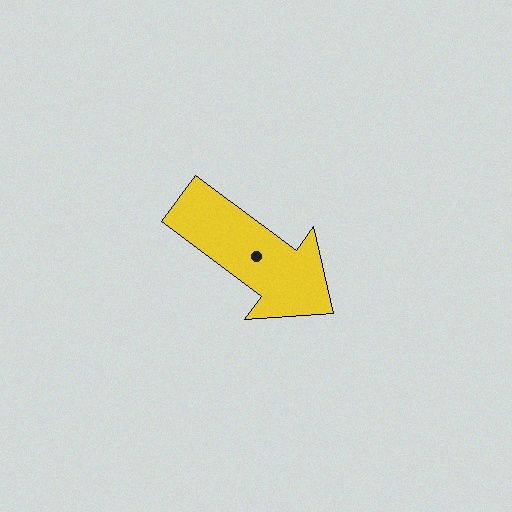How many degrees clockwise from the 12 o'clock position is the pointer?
Approximately 127 degrees.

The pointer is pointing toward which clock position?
Roughly 4 o'clock.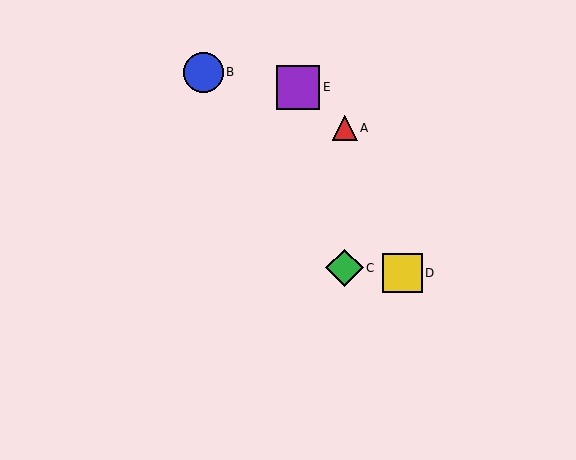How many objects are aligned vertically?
2 objects (A, C) are aligned vertically.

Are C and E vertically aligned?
No, C is at x≈345 and E is at x≈298.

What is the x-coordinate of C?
Object C is at x≈345.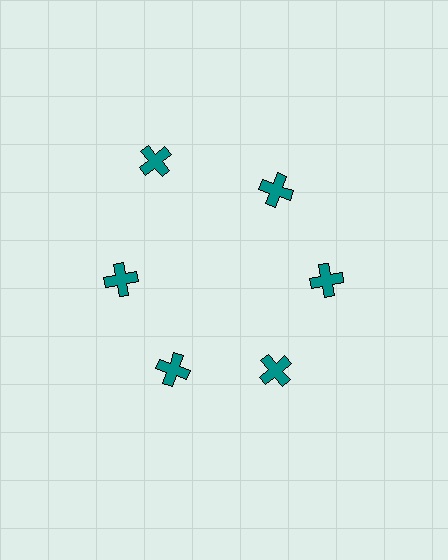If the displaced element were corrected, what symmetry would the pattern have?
It would have 6-fold rotational symmetry — the pattern would map onto itself every 60 degrees.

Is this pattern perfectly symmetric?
No. The 6 teal crosses are arranged in a ring, but one element near the 11 o'clock position is pushed outward from the center, breaking the 6-fold rotational symmetry.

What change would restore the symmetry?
The symmetry would be restored by moving it inward, back onto the ring so that all 6 crosses sit at equal angles and equal distance from the center.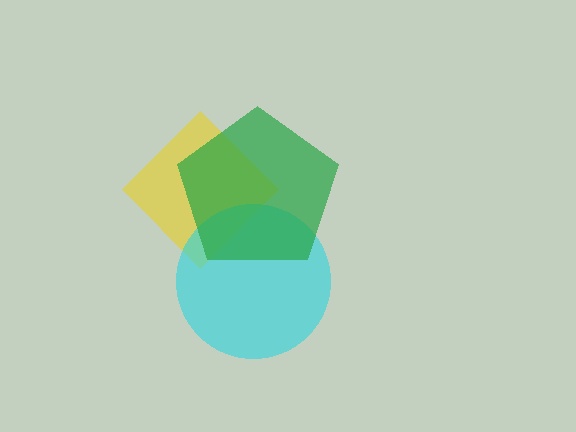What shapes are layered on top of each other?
The layered shapes are: a yellow diamond, a cyan circle, a green pentagon.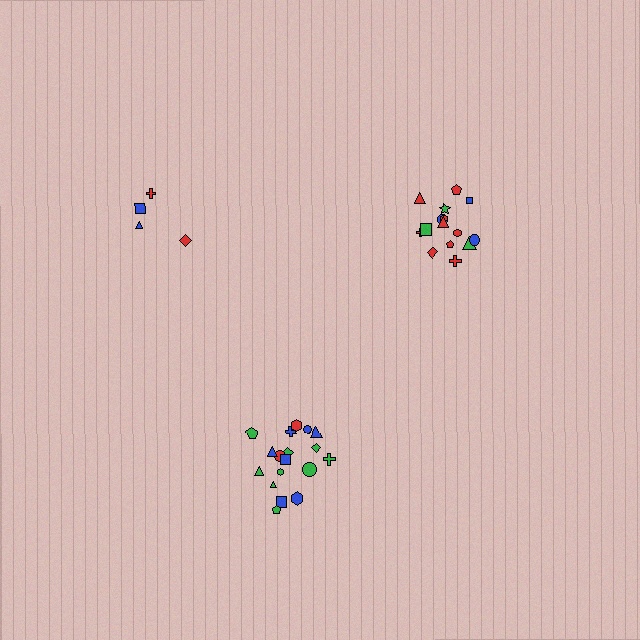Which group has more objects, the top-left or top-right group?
The top-right group.